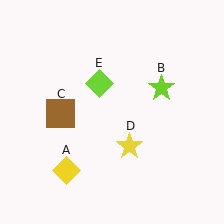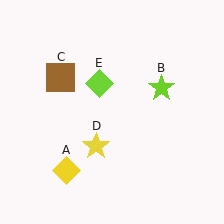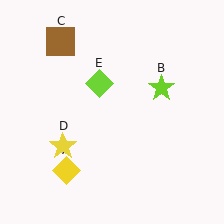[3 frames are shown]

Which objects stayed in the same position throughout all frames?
Yellow diamond (object A) and lime star (object B) and lime diamond (object E) remained stationary.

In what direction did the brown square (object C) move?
The brown square (object C) moved up.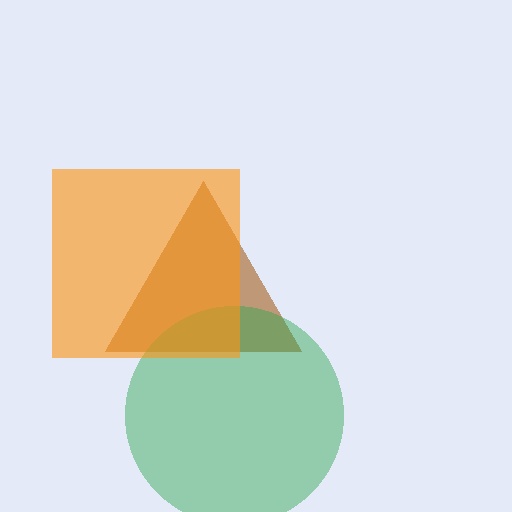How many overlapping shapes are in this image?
There are 3 overlapping shapes in the image.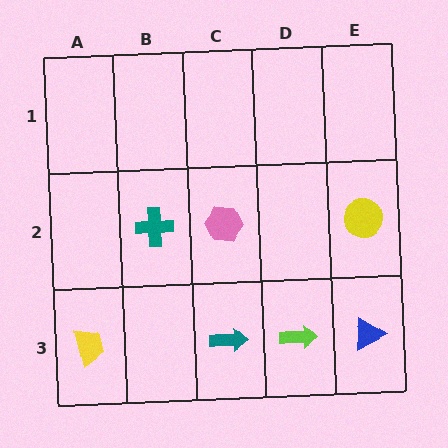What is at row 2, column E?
A yellow circle.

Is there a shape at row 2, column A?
No, that cell is empty.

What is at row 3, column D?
A lime arrow.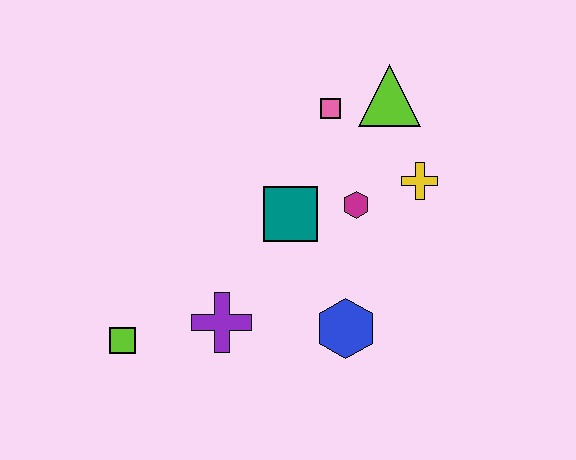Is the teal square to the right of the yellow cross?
No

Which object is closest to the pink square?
The lime triangle is closest to the pink square.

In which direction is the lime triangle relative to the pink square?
The lime triangle is to the right of the pink square.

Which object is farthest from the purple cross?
The lime triangle is farthest from the purple cross.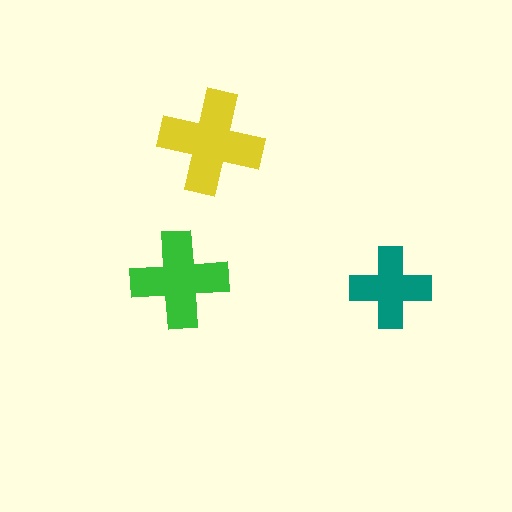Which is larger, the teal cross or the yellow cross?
The yellow one.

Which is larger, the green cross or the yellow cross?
The yellow one.